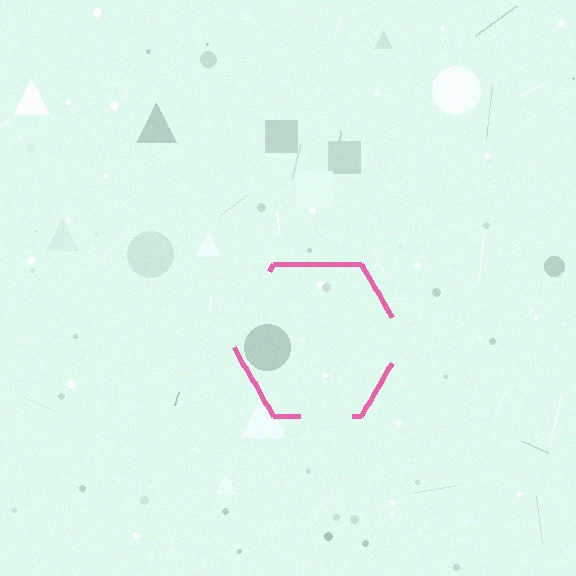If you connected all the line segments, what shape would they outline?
They would outline a hexagon.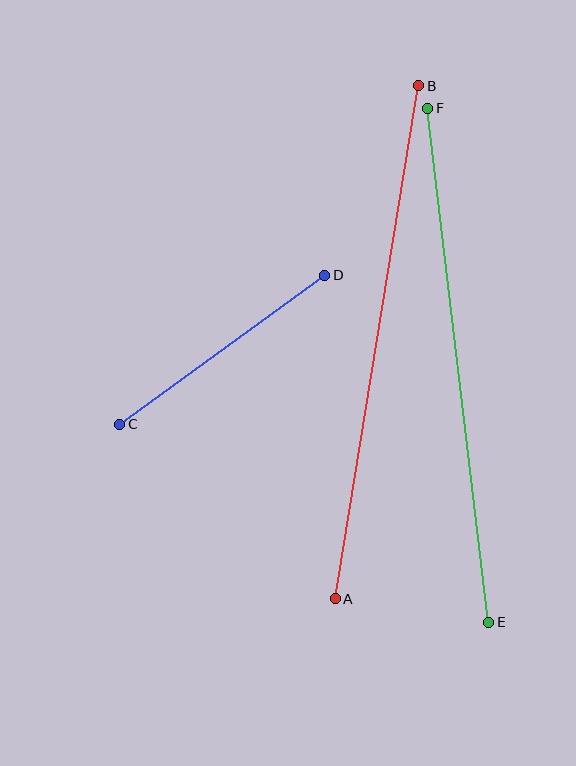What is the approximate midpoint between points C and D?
The midpoint is at approximately (222, 350) pixels.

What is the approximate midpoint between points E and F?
The midpoint is at approximately (458, 365) pixels.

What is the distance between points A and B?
The distance is approximately 520 pixels.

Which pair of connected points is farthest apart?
Points A and B are farthest apart.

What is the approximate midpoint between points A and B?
The midpoint is at approximately (377, 342) pixels.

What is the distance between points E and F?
The distance is approximately 517 pixels.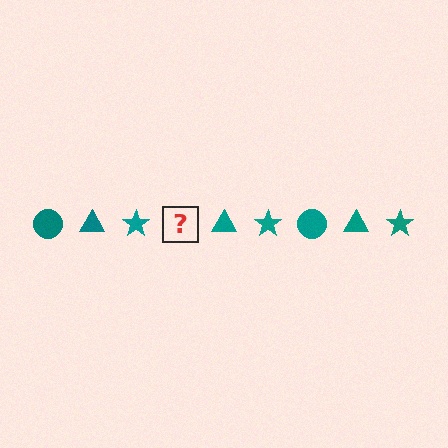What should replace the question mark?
The question mark should be replaced with a teal circle.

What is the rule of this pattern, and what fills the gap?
The rule is that the pattern cycles through circle, triangle, star shapes in teal. The gap should be filled with a teal circle.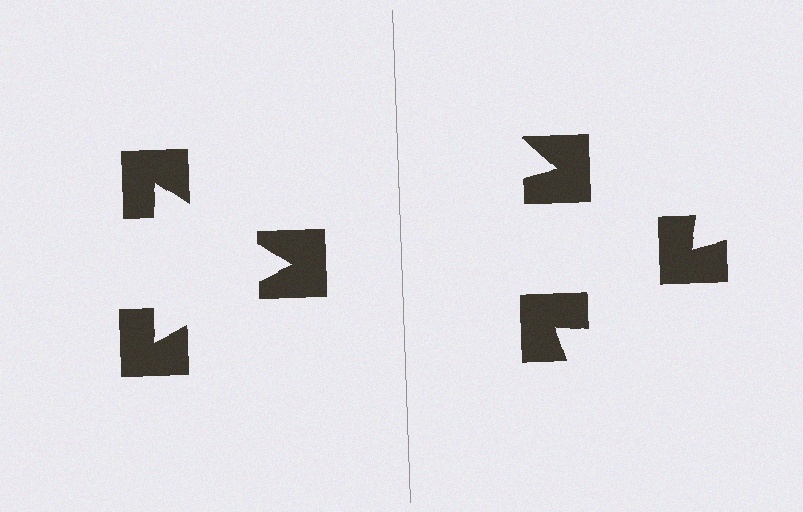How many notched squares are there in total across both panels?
6 — 3 on each side.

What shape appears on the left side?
An illusory triangle.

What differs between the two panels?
The notched squares are positioned identically on both sides; only the wedge orientations differ. On the left they align to a triangle; on the right they are misaligned.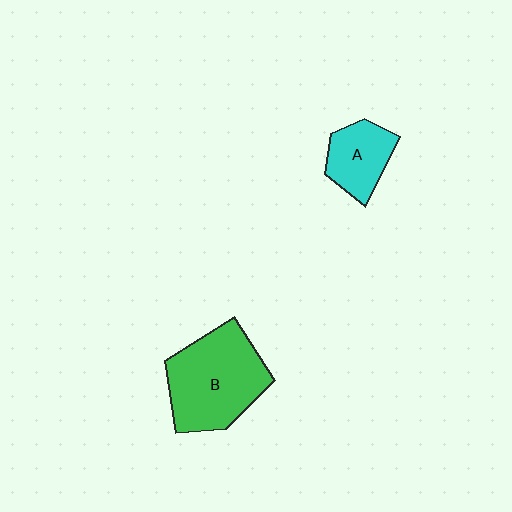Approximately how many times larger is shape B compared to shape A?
Approximately 2.0 times.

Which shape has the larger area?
Shape B (green).